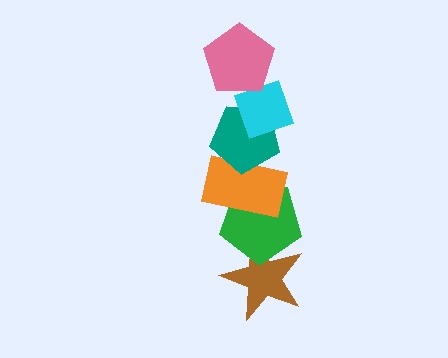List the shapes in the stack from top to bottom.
From top to bottom: the pink pentagon, the cyan diamond, the teal pentagon, the orange rectangle, the green pentagon, the brown star.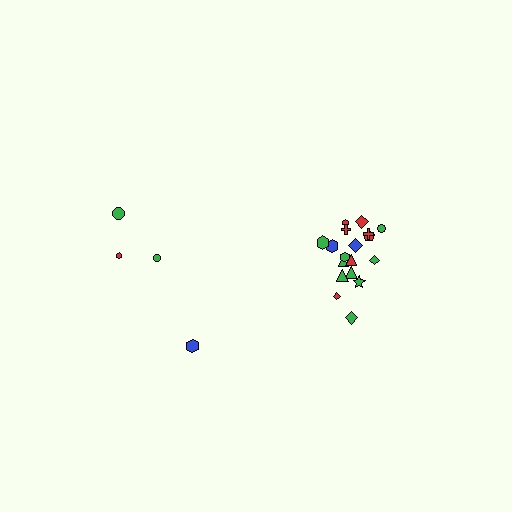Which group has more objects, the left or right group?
The right group.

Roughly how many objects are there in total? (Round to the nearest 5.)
Roughly 20 objects in total.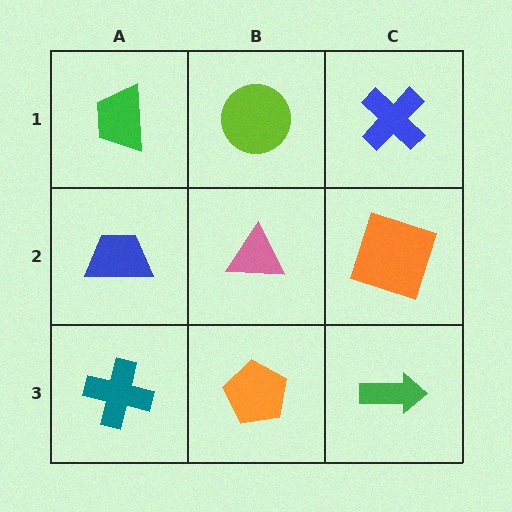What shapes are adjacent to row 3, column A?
A blue trapezoid (row 2, column A), an orange pentagon (row 3, column B).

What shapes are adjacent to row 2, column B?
A lime circle (row 1, column B), an orange pentagon (row 3, column B), a blue trapezoid (row 2, column A), an orange square (row 2, column C).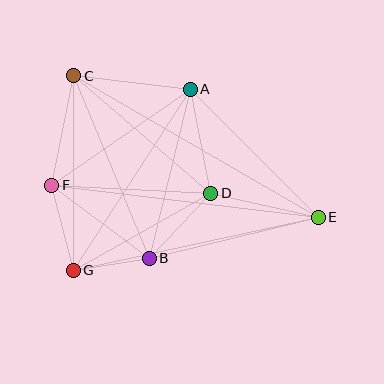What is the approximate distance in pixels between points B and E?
The distance between B and E is approximately 174 pixels.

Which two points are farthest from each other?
Points C and E are farthest from each other.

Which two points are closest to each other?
Points B and G are closest to each other.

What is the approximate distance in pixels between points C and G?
The distance between C and G is approximately 194 pixels.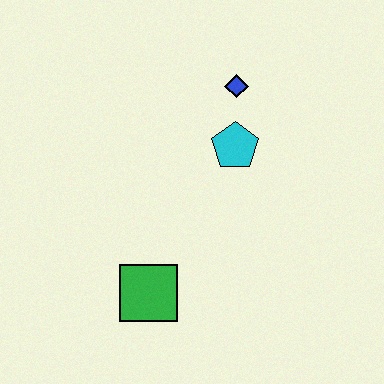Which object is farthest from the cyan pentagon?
The green square is farthest from the cyan pentagon.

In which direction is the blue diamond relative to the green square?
The blue diamond is above the green square.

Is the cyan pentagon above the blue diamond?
No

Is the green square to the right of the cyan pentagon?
No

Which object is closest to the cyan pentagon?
The blue diamond is closest to the cyan pentagon.